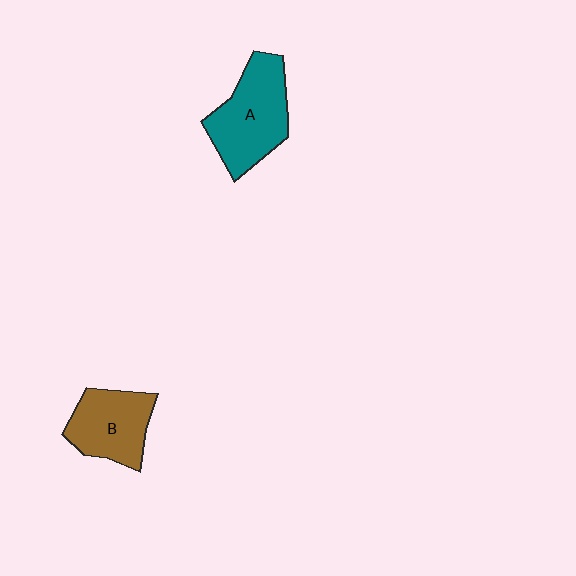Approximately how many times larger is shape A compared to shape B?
Approximately 1.3 times.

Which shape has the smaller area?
Shape B (brown).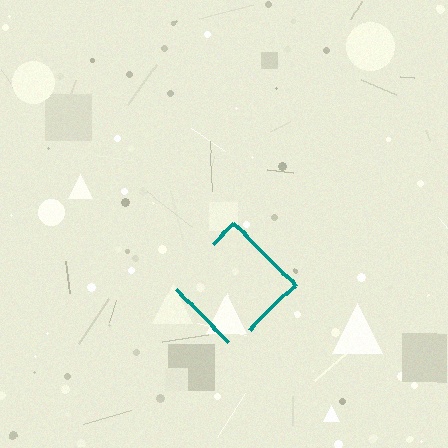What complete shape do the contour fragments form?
The contour fragments form a diamond.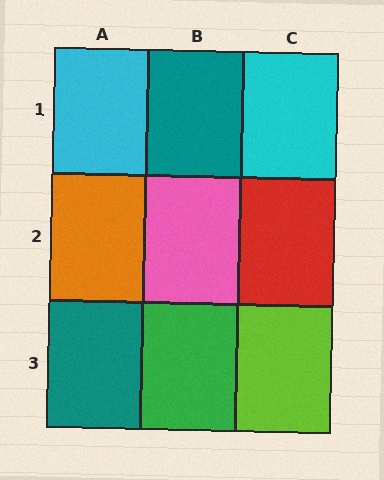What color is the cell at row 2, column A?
Orange.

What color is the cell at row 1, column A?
Cyan.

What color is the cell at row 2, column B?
Pink.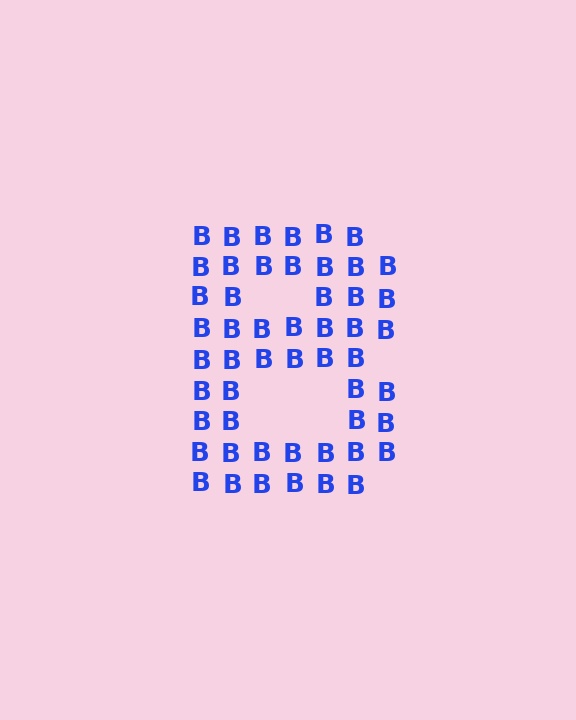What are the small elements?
The small elements are letter B's.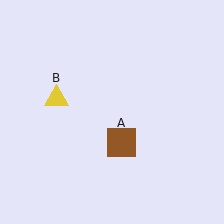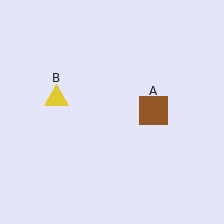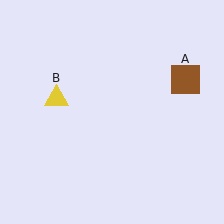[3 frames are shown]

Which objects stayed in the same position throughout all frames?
Yellow triangle (object B) remained stationary.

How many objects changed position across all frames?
1 object changed position: brown square (object A).